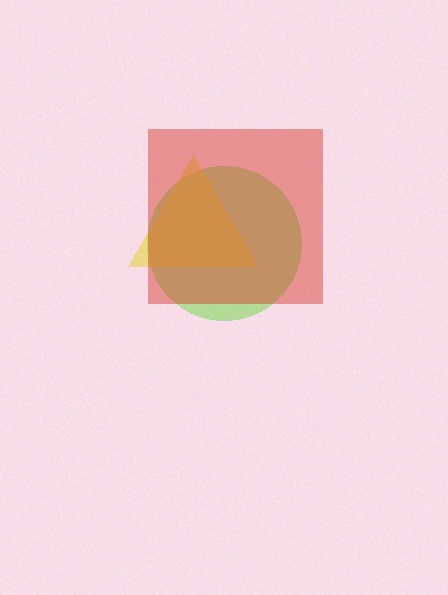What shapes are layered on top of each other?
The layered shapes are: a lime circle, a yellow triangle, a red square.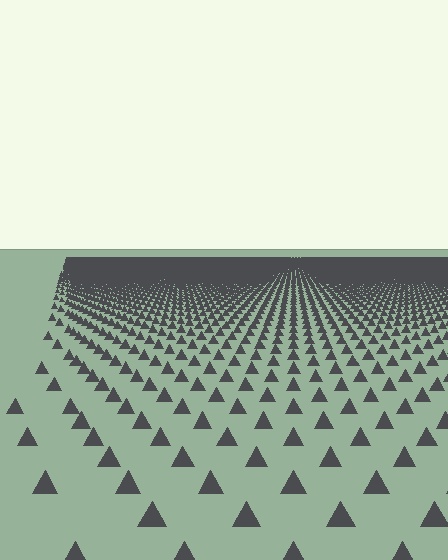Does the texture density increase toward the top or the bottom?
Density increases toward the top.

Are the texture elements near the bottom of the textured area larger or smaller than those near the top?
Larger. Near the bottom, elements are closer to the viewer and appear at a bigger on-screen size.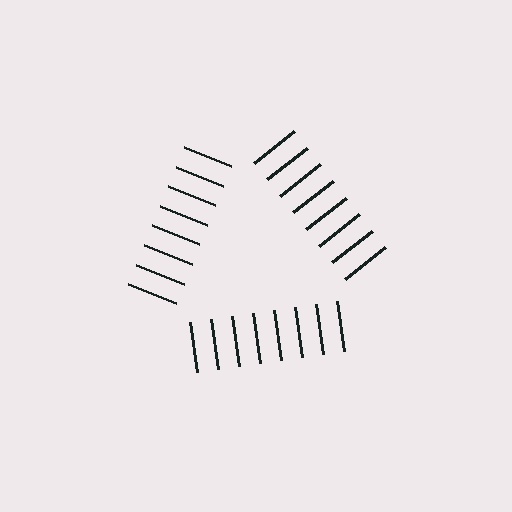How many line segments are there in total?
24 — 8 along each of the 3 edges.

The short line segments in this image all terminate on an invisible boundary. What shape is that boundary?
An illusory triangle — the line segments terminate on its edges but no continuous stroke is drawn.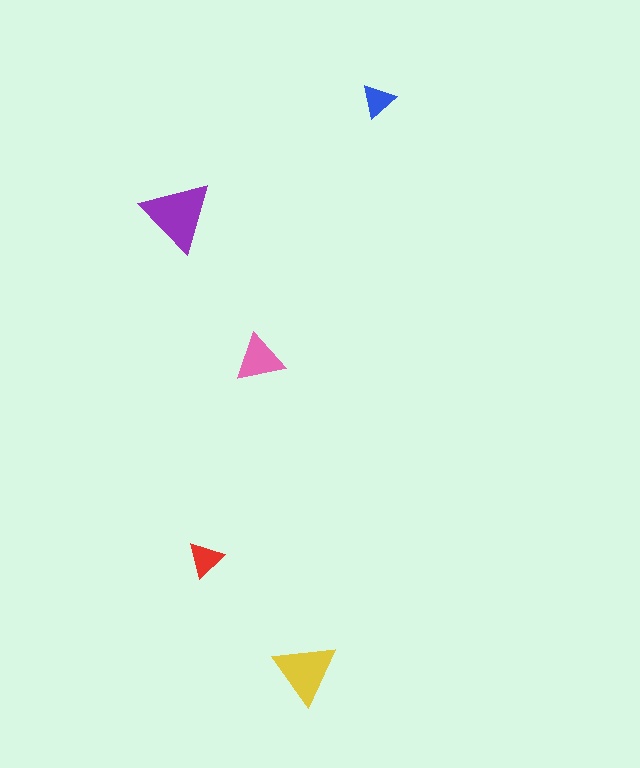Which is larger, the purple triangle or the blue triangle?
The purple one.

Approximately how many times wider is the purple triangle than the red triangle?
About 2 times wider.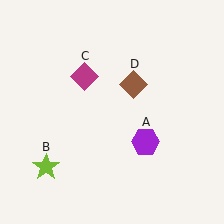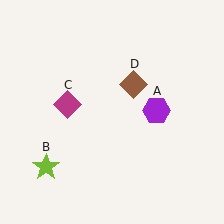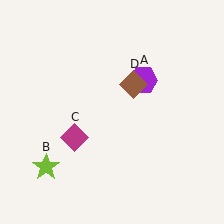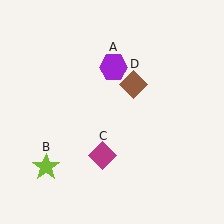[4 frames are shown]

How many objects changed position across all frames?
2 objects changed position: purple hexagon (object A), magenta diamond (object C).